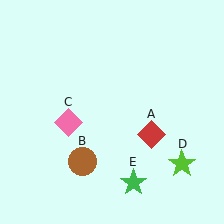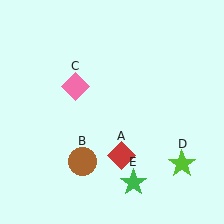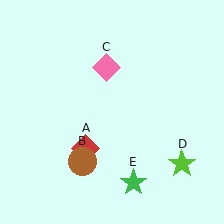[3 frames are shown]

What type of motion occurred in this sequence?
The red diamond (object A), pink diamond (object C) rotated clockwise around the center of the scene.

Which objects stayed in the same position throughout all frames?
Brown circle (object B) and lime star (object D) and green star (object E) remained stationary.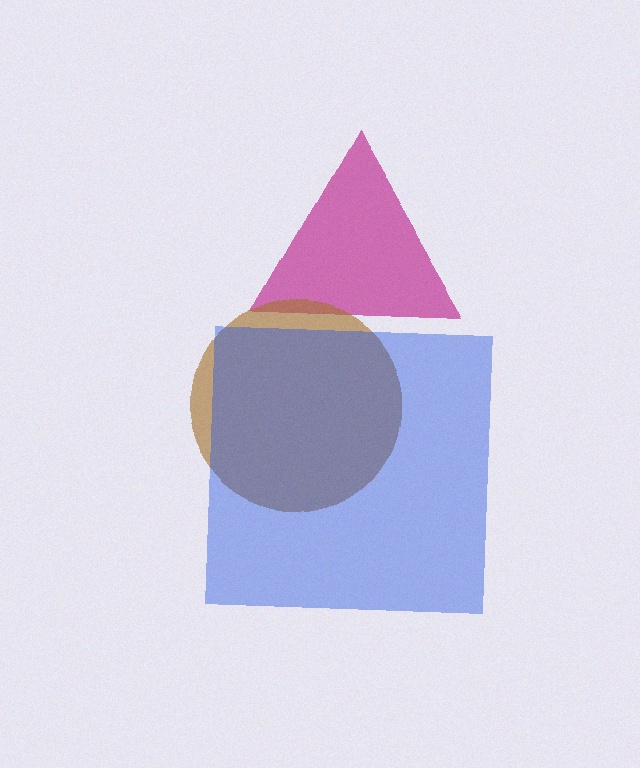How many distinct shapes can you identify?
There are 3 distinct shapes: a magenta triangle, a brown circle, a blue square.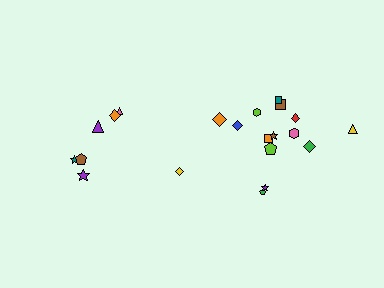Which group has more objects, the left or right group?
The right group.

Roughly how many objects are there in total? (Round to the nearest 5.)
Roughly 20 objects in total.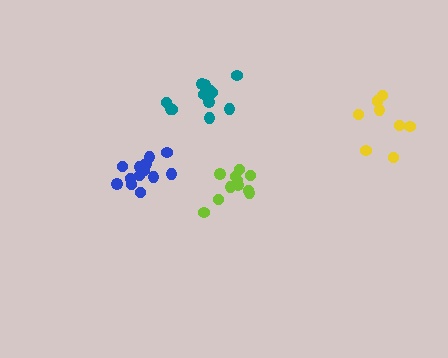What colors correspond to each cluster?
The clusters are colored: teal, yellow, blue, lime.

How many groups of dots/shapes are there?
There are 4 groups.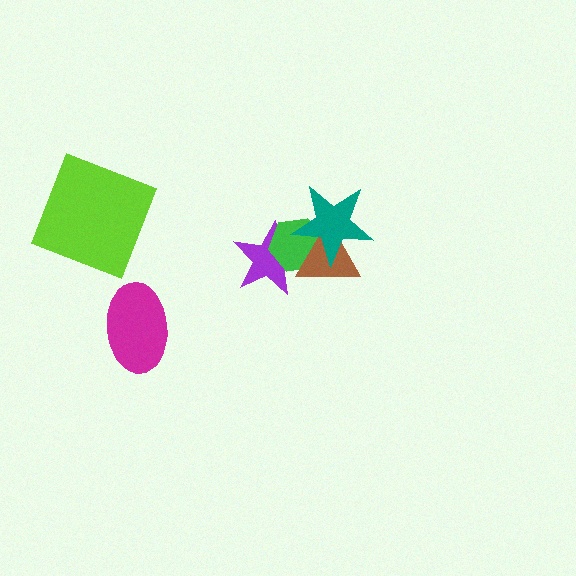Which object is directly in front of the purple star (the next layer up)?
The green hexagon is directly in front of the purple star.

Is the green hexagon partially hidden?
Yes, it is partially covered by another shape.